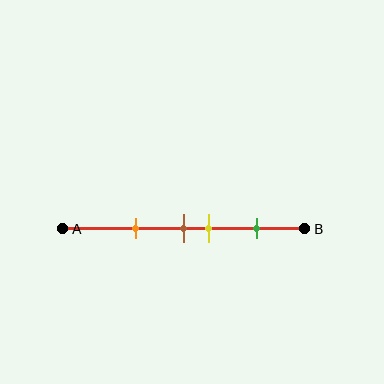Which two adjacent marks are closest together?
The brown and yellow marks are the closest adjacent pair.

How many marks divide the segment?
There are 4 marks dividing the segment.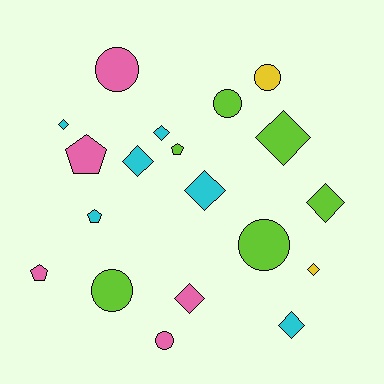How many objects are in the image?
There are 19 objects.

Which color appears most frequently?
Cyan, with 6 objects.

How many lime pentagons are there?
There is 1 lime pentagon.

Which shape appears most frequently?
Diamond, with 9 objects.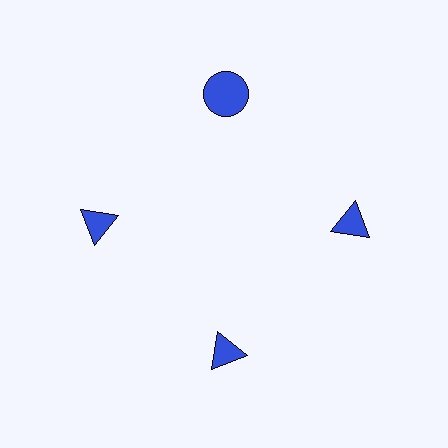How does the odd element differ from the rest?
It has a different shape: circle instead of triangle.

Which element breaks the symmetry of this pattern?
The blue circle at roughly the 12 o'clock position breaks the symmetry. All other shapes are blue triangles.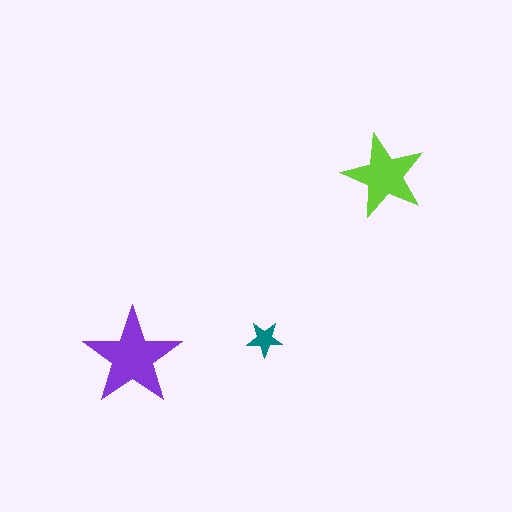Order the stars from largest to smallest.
the purple one, the lime one, the teal one.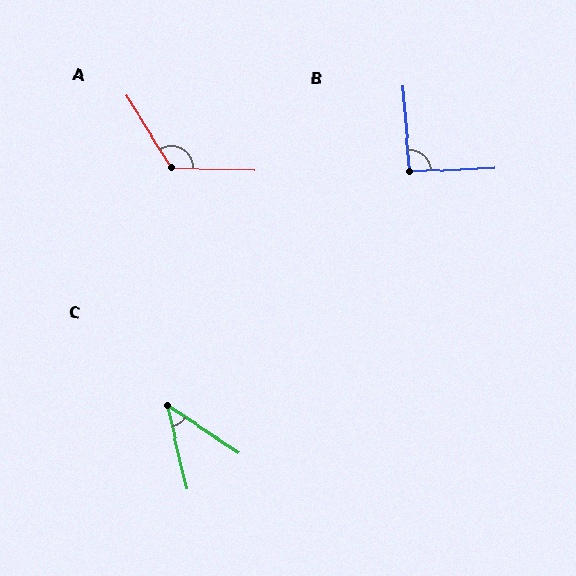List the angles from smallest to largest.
C (44°), B (92°), A (124°).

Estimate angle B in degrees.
Approximately 92 degrees.